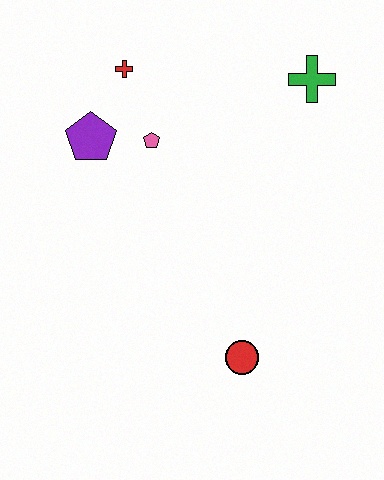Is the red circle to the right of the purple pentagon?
Yes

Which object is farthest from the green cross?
The red circle is farthest from the green cross.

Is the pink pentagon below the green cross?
Yes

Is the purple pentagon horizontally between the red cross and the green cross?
No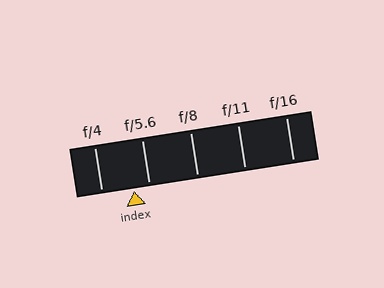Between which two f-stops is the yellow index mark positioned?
The index mark is between f/4 and f/5.6.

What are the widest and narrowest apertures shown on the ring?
The widest aperture shown is f/4 and the narrowest is f/16.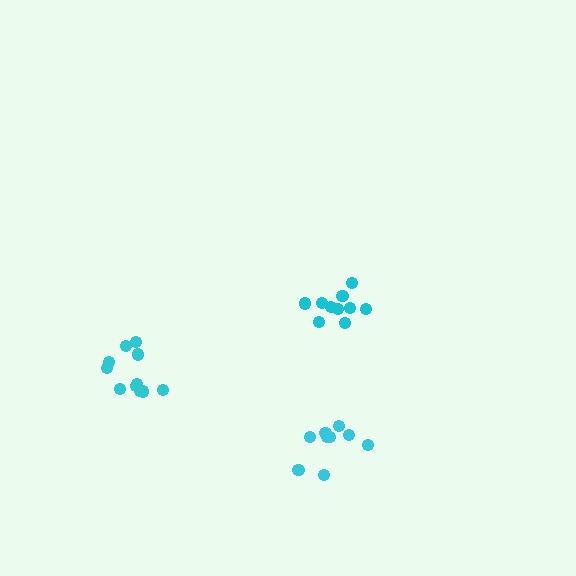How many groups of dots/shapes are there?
There are 3 groups.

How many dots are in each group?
Group 1: 11 dots, Group 2: 10 dots, Group 3: 9 dots (30 total).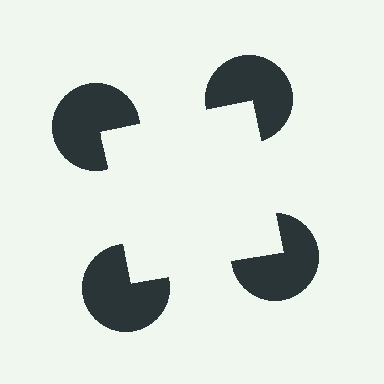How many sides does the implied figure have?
4 sides.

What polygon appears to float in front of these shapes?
An illusory square — its edges are inferred from the aligned wedge cuts in the pac-man discs, not physically drawn.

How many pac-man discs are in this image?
There are 4 — one at each vertex of the illusory square.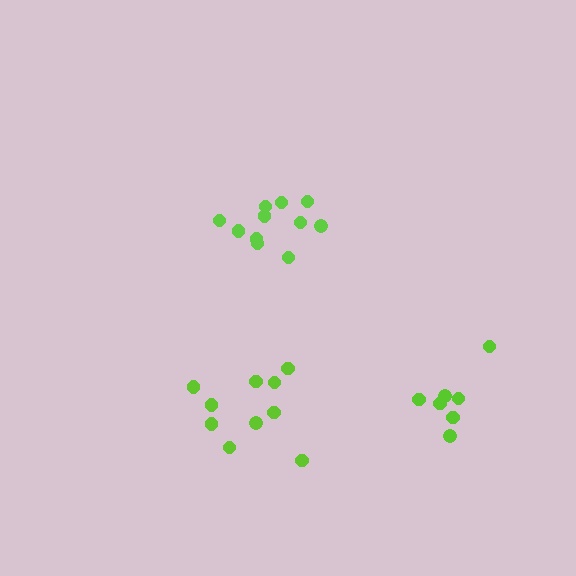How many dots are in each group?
Group 1: 11 dots, Group 2: 7 dots, Group 3: 10 dots (28 total).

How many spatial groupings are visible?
There are 3 spatial groupings.